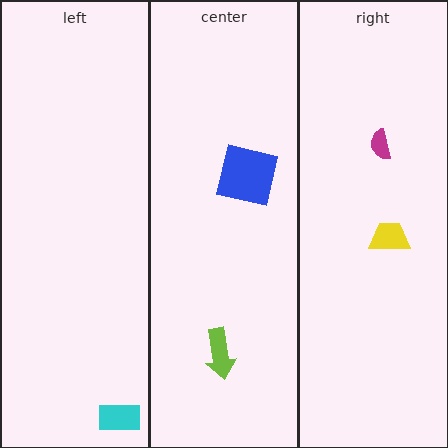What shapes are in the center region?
The blue square, the lime arrow.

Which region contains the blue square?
The center region.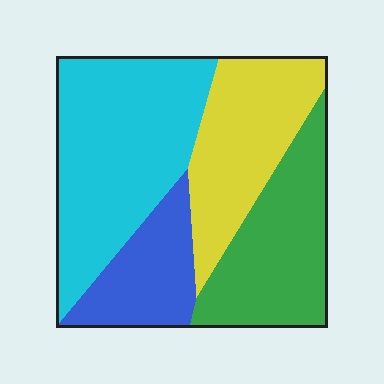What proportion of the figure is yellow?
Yellow covers around 25% of the figure.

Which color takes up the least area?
Blue, at roughly 15%.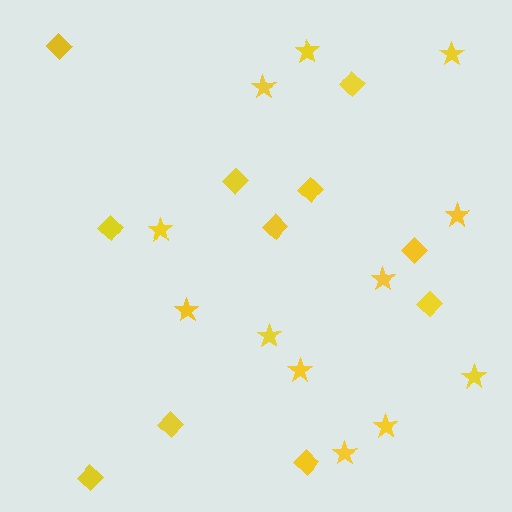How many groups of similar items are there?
There are 2 groups: one group of stars (12) and one group of diamonds (11).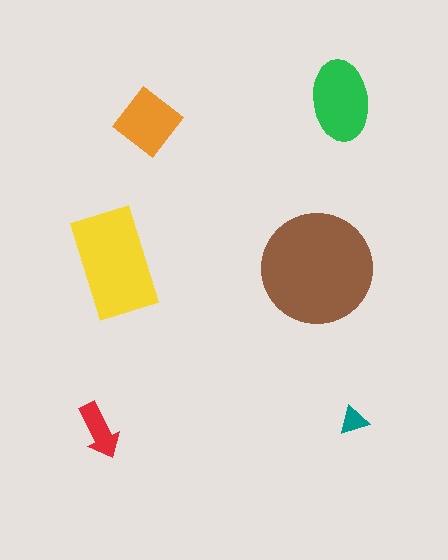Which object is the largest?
The brown circle.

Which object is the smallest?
The teal triangle.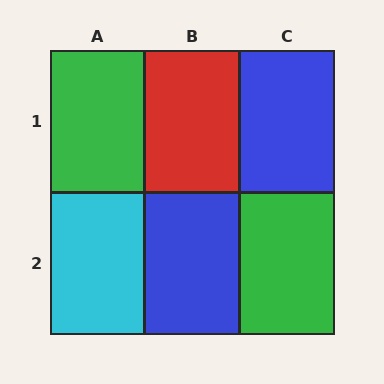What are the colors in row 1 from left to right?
Green, red, blue.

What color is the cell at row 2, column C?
Green.